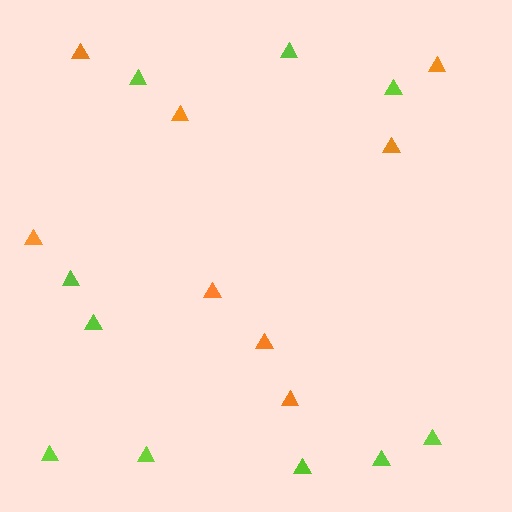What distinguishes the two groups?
There are 2 groups: one group of orange triangles (8) and one group of lime triangles (10).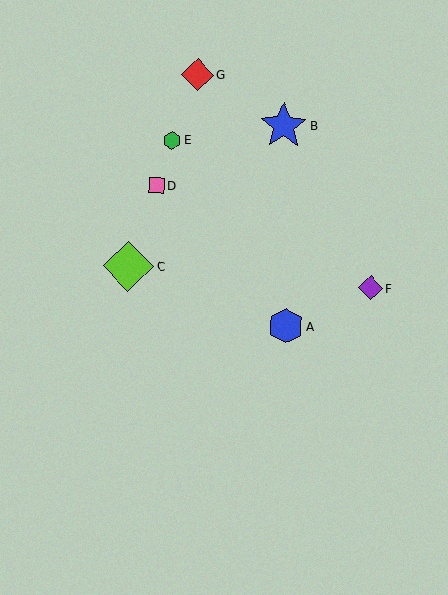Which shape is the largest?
The lime diamond (labeled C) is the largest.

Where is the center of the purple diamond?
The center of the purple diamond is at (371, 288).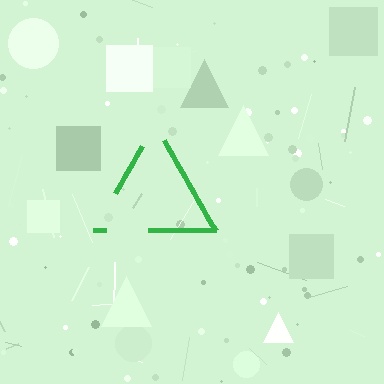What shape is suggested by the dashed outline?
The dashed outline suggests a triangle.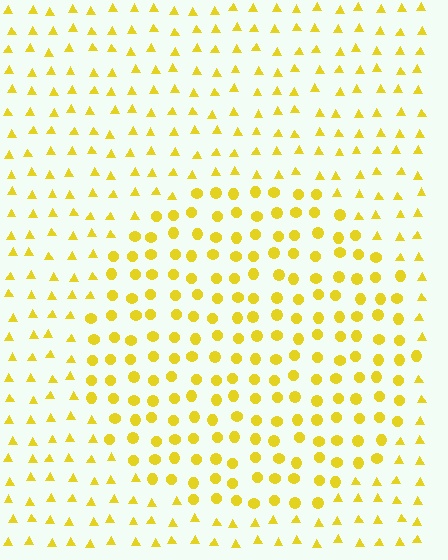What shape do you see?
I see a circle.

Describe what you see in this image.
The image is filled with small yellow elements arranged in a uniform grid. A circle-shaped region contains circles, while the surrounding area contains triangles. The boundary is defined purely by the change in element shape.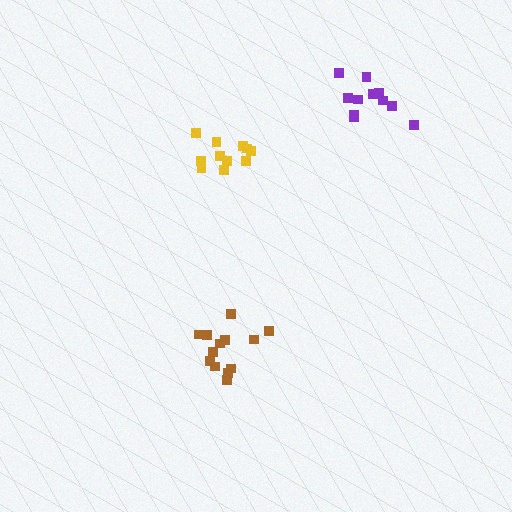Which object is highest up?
The purple cluster is topmost.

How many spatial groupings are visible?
There are 3 spatial groupings.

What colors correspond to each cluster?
The clusters are colored: brown, yellow, purple.